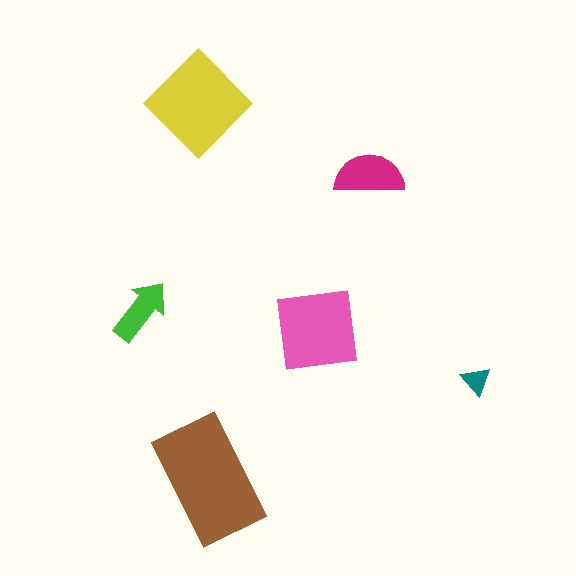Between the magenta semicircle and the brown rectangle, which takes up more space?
The brown rectangle.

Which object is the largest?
The brown rectangle.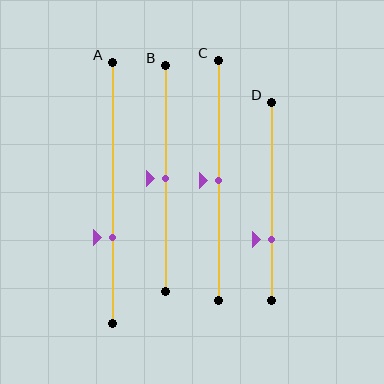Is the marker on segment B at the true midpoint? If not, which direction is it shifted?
Yes, the marker on segment B is at the true midpoint.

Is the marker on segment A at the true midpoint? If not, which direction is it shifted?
No, the marker on segment A is shifted downward by about 17% of the segment length.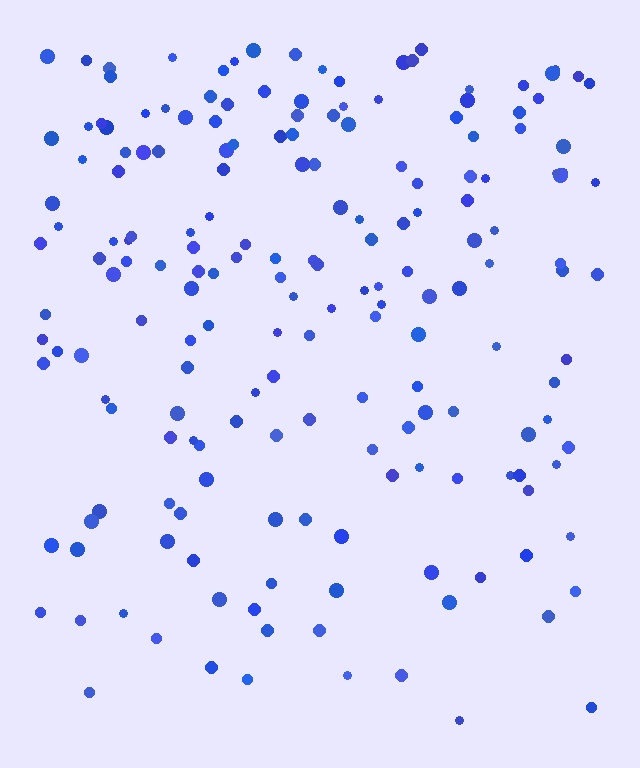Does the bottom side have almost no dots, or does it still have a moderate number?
Still a moderate number, just noticeably fewer than the top.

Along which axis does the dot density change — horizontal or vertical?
Vertical.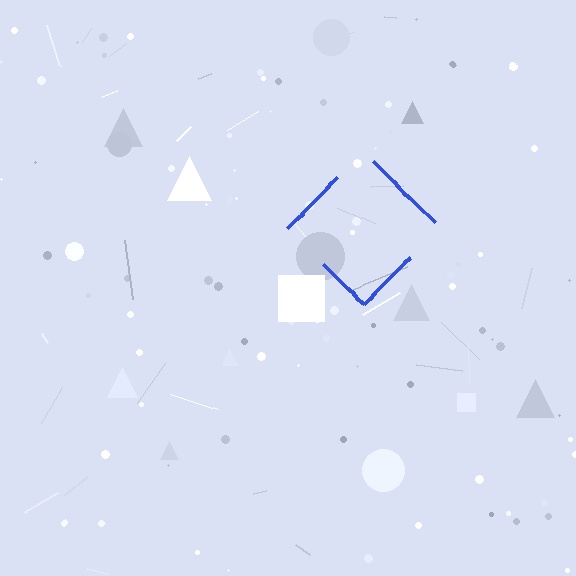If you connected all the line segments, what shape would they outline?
They would outline a diamond.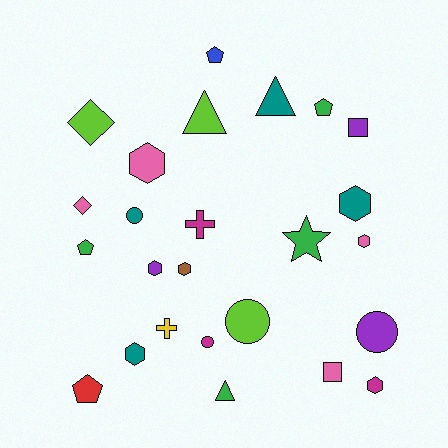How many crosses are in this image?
There are 2 crosses.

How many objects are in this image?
There are 25 objects.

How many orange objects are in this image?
There are no orange objects.